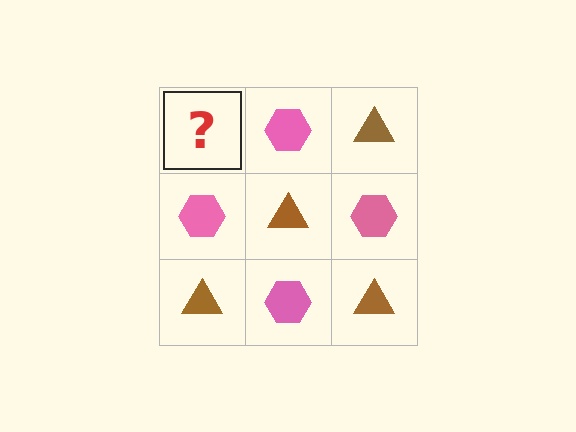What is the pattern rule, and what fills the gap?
The rule is that it alternates brown triangle and pink hexagon in a checkerboard pattern. The gap should be filled with a brown triangle.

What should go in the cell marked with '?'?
The missing cell should contain a brown triangle.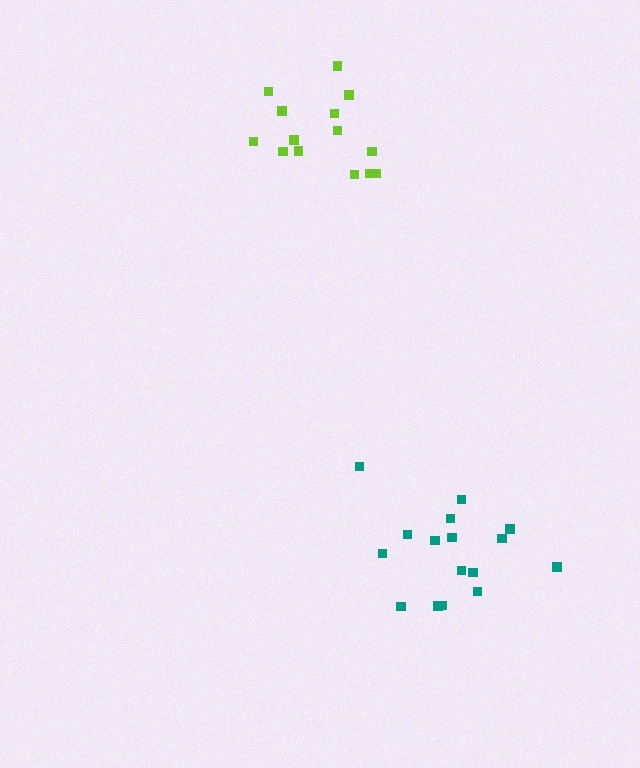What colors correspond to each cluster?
The clusters are colored: teal, lime.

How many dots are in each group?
Group 1: 16 dots, Group 2: 14 dots (30 total).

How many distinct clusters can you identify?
There are 2 distinct clusters.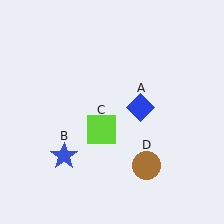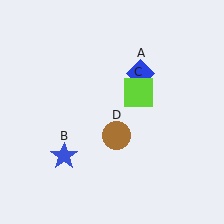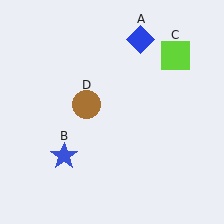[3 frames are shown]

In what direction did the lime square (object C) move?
The lime square (object C) moved up and to the right.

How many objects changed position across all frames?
3 objects changed position: blue diamond (object A), lime square (object C), brown circle (object D).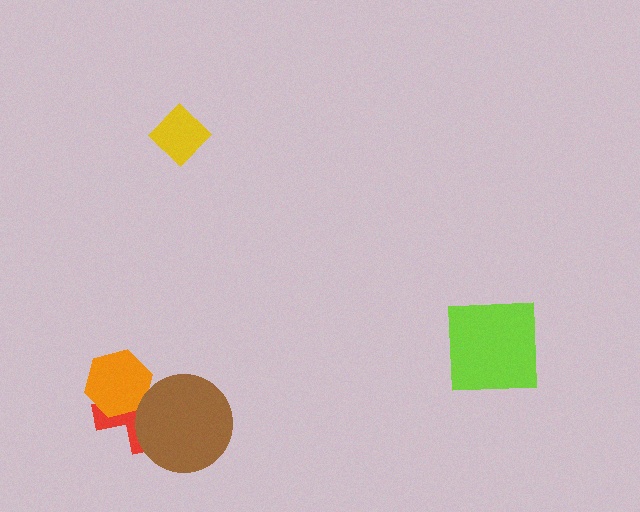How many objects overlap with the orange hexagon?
1 object overlaps with the orange hexagon.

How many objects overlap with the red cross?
2 objects overlap with the red cross.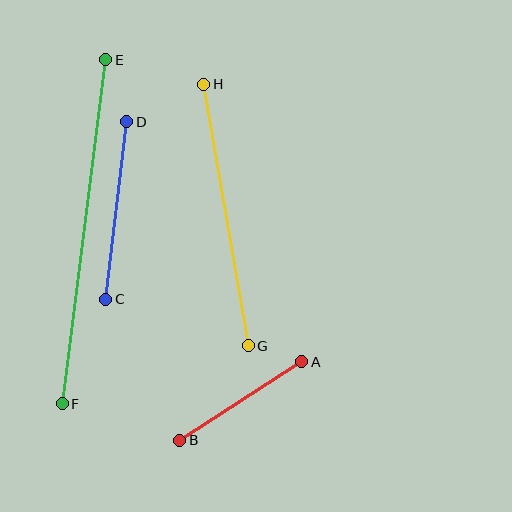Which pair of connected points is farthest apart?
Points E and F are farthest apart.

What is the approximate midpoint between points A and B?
The midpoint is at approximately (241, 401) pixels.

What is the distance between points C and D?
The distance is approximately 179 pixels.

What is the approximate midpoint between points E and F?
The midpoint is at approximately (84, 232) pixels.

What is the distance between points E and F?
The distance is approximately 347 pixels.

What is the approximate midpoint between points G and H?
The midpoint is at approximately (226, 215) pixels.